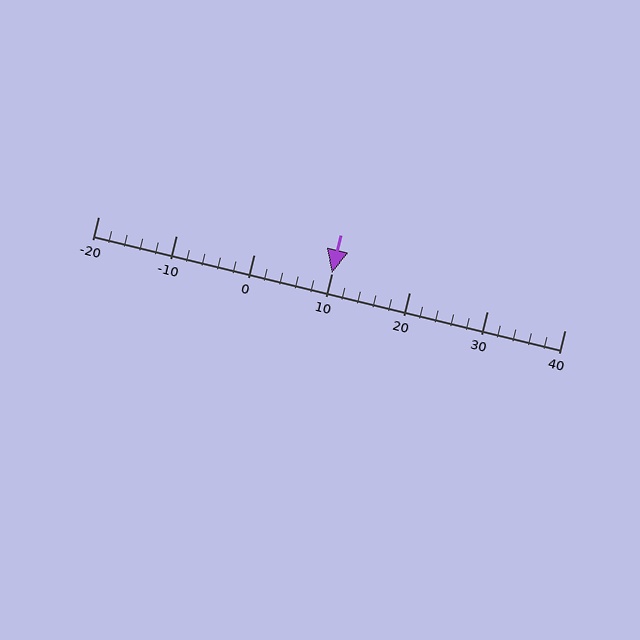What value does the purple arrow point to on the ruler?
The purple arrow points to approximately 10.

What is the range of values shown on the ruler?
The ruler shows values from -20 to 40.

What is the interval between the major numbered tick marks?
The major tick marks are spaced 10 units apart.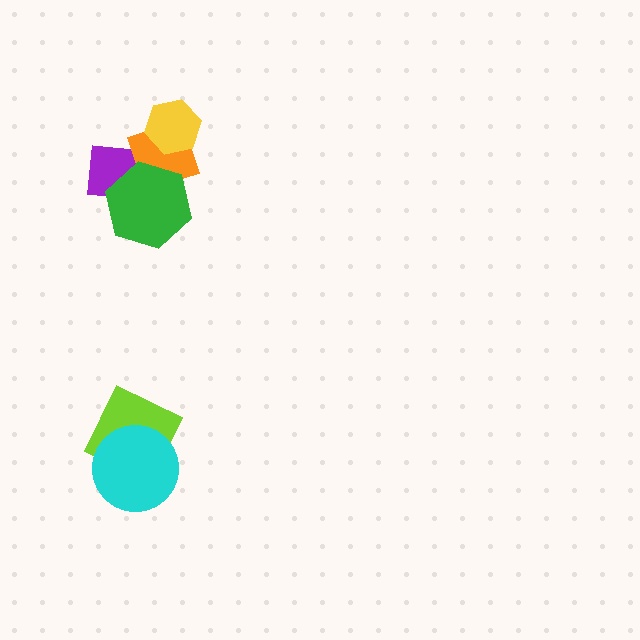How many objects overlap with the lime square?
1 object overlaps with the lime square.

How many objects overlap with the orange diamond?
3 objects overlap with the orange diamond.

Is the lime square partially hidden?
Yes, it is partially covered by another shape.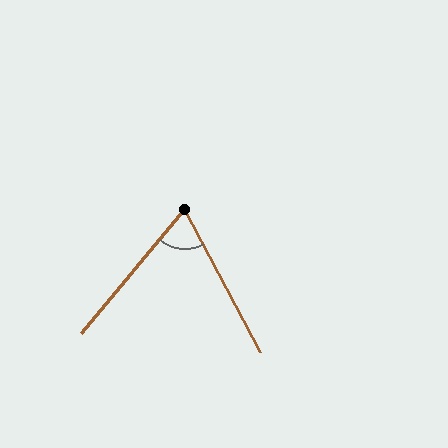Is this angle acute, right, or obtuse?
It is acute.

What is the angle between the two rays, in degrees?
Approximately 68 degrees.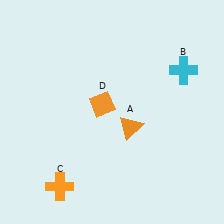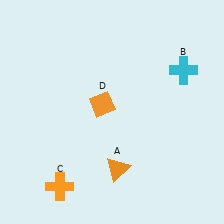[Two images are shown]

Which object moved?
The orange triangle (A) moved down.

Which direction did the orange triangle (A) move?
The orange triangle (A) moved down.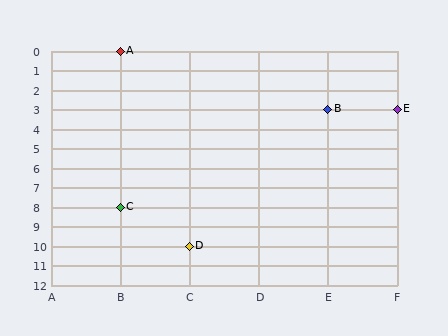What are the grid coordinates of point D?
Point D is at grid coordinates (C, 10).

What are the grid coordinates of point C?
Point C is at grid coordinates (B, 8).